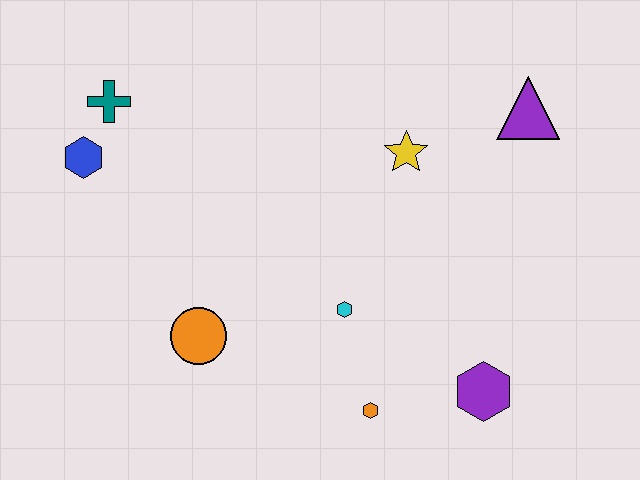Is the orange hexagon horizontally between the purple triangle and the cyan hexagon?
Yes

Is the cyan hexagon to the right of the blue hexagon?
Yes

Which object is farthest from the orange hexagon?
The teal cross is farthest from the orange hexagon.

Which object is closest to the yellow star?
The purple triangle is closest to the yellow star.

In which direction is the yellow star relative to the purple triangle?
The yellow star is to the left of the purple triangle.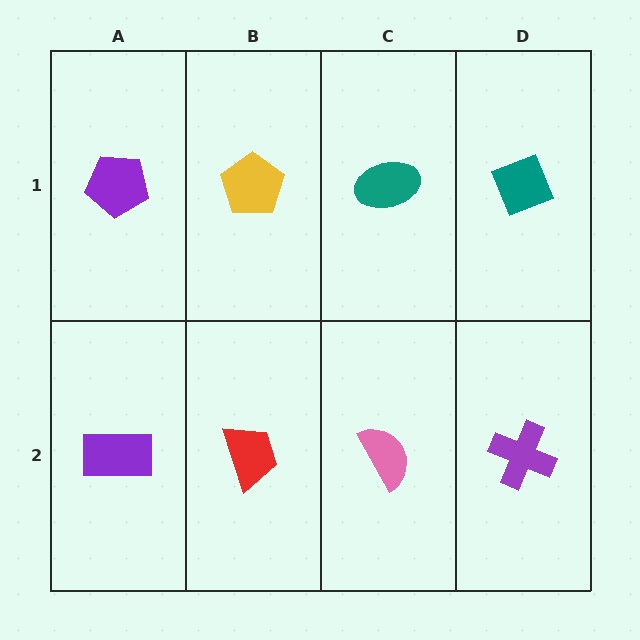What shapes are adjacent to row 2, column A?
A purple pentagon (row 1, column A), a red trapezoid (row 2, column B).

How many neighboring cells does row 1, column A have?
2.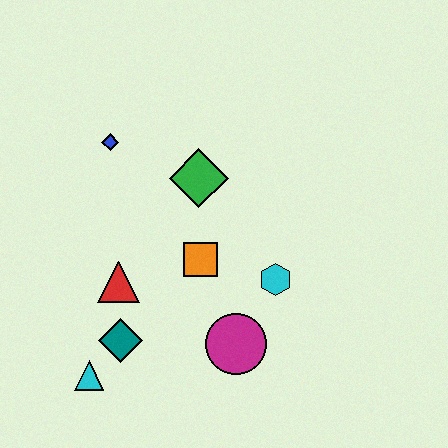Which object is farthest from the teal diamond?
The blue diamond is farthest from the teal diamond.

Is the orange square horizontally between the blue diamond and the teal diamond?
No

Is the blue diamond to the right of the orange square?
No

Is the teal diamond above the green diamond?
No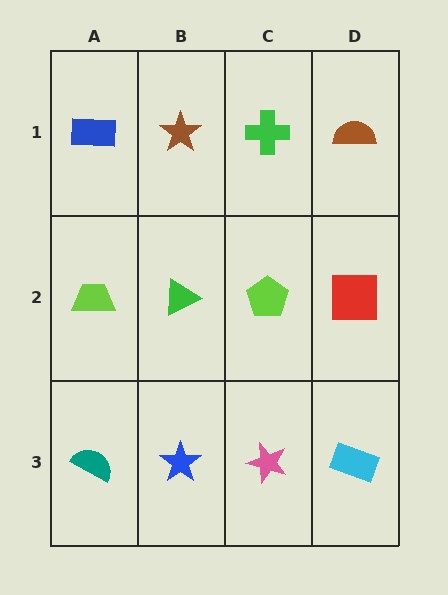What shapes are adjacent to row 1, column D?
A red square (row 2, column D), a green cross (row 1, column C).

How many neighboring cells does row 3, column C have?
3.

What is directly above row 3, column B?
A green triangle.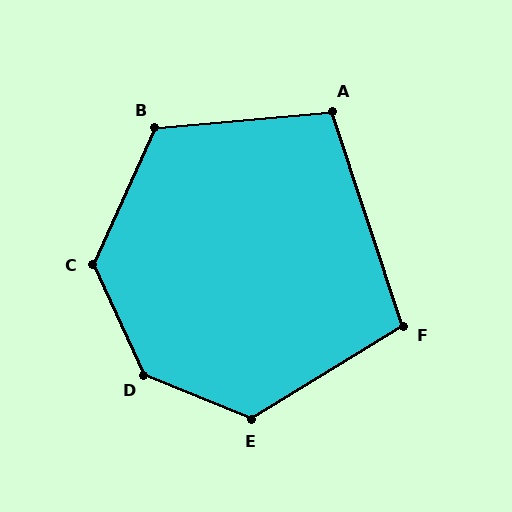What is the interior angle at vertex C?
Approximately 131 degrees (obtuse).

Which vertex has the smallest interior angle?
A, at approximately 103 degrees.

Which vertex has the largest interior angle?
D, at approximately 137 degrees.